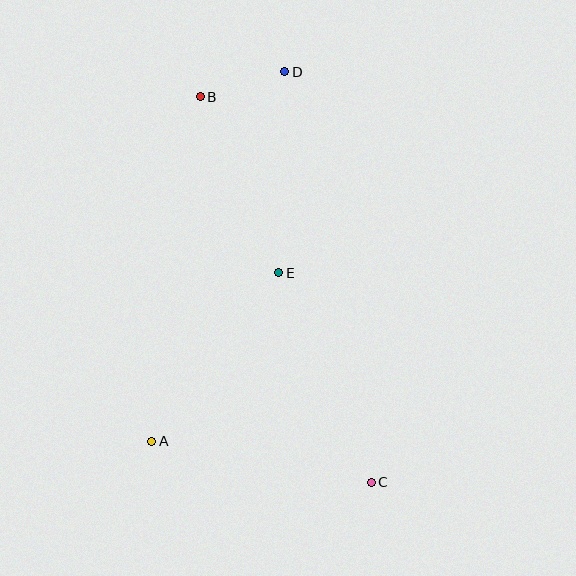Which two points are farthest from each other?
Points B and C are farthest from each other.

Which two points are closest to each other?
Points B and D are closest to each other.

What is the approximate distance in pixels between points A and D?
The distance between A and D is approximately 393 pixels.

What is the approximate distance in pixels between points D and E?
The distance between D and E is approximately 201 pixels.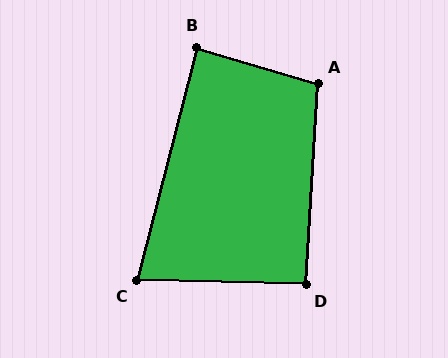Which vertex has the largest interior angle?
A, at approximately 103 degrees.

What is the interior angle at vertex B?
Approximately 88 degrees (approximately right).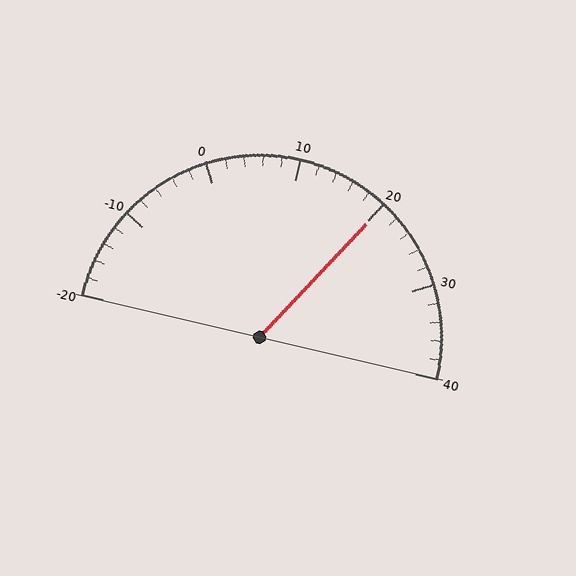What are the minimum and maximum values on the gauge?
The gauge ranges from -20 to 40.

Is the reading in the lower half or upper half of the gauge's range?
The reading is in the upper half of the range (-20 to 40).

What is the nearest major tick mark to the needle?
The nearest major tick mark is 20.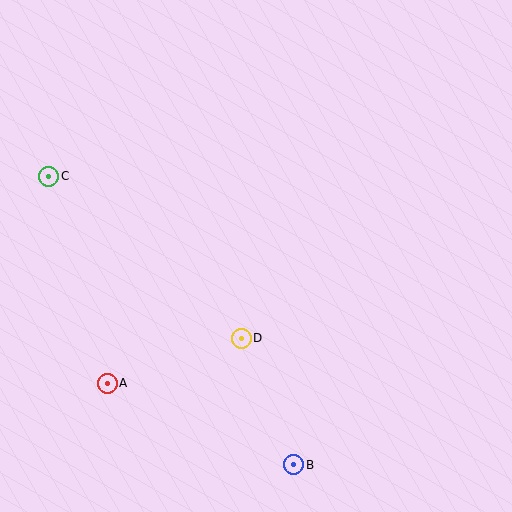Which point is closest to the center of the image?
Point D at (241, 338) is closest to the center.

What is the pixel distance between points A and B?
The distance between A and B is 204 pixels.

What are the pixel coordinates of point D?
Point D is at (241, 338).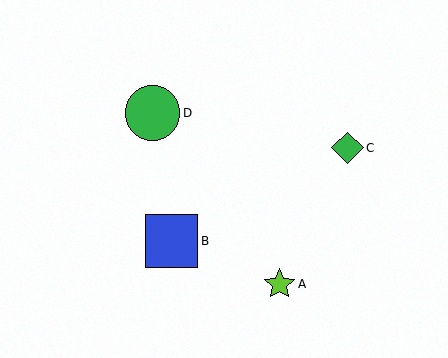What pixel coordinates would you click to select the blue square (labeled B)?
Click at (171, 241) to select the blue square B.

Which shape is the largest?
The green circle (labeled D) is the largest.